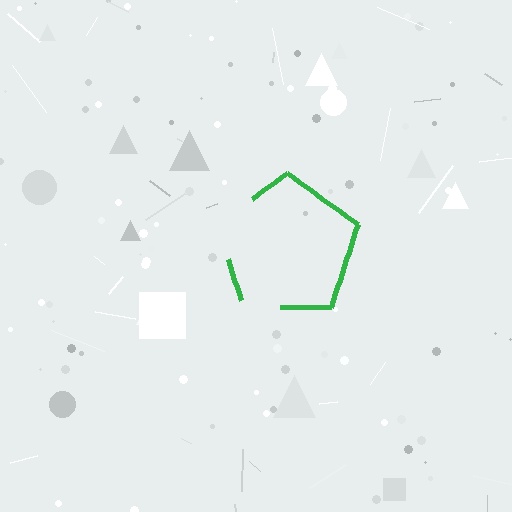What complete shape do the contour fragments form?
The contour fragments form a pentagon.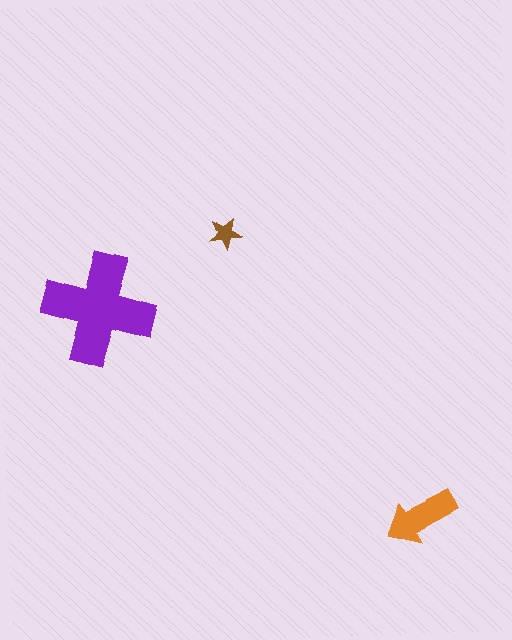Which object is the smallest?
The brown star.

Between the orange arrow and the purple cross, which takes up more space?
The purple cross.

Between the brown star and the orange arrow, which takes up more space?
The orange arrow.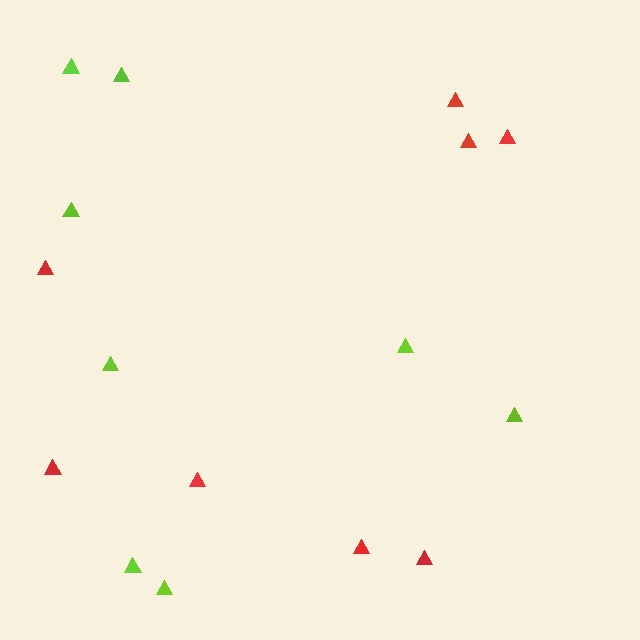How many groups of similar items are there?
There are 2 groups: one group of red triangles (8) and one group of lime triangles (8).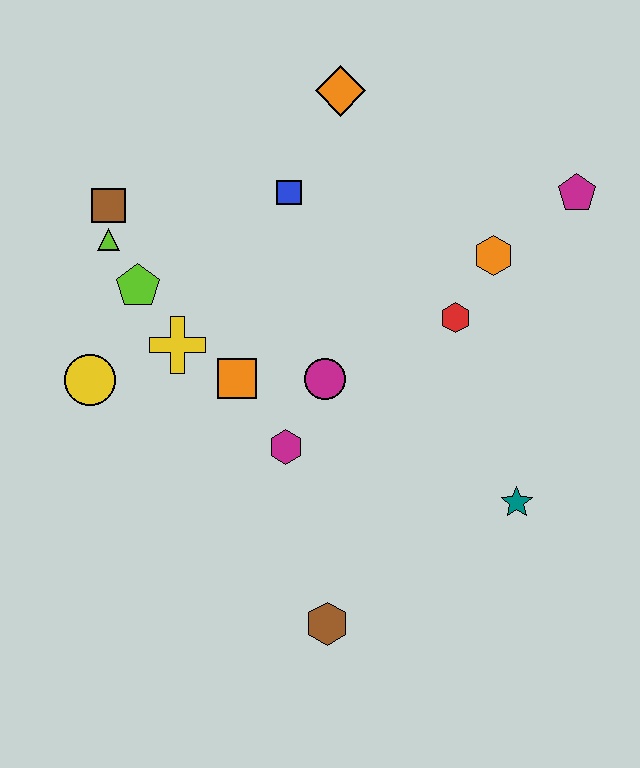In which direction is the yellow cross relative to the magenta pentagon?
The yellow cross is to the left of the magenta pentagon.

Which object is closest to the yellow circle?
The yellow cross is closest to the yellow circle.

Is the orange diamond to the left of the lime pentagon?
No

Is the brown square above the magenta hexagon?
Yes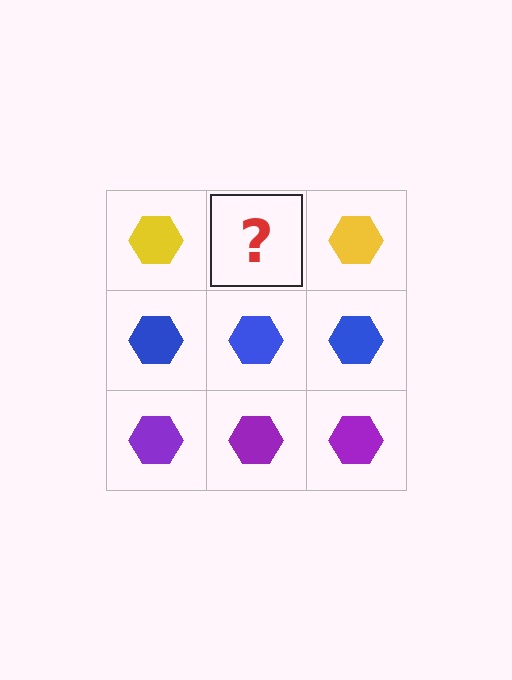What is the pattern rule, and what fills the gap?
The rule is that each row has a consistent color. The gap should be filled with a yellow hexagon.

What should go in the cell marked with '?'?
The missing cell should contain a yellow hexagon.